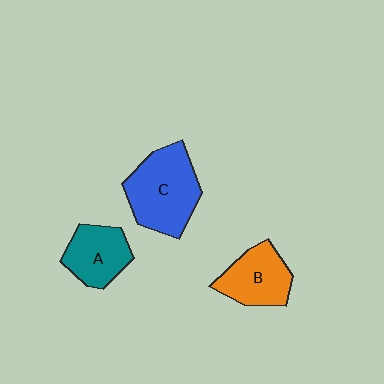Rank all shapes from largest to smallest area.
From largest to smallest: C (blue), B (orange), A (teal).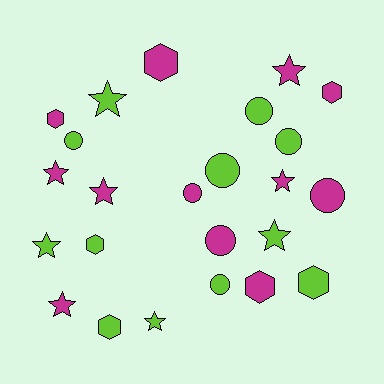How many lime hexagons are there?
There are 3 lime hexagons.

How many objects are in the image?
There are 24 objects.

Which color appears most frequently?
Magenta, with 12 objects.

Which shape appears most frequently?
Star, with 9 objects.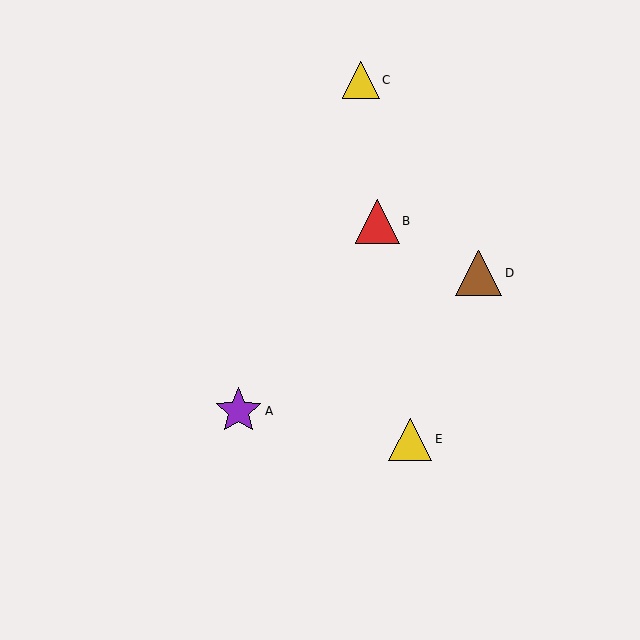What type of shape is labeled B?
Shape B is a red triangle.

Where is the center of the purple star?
The center of the purple star is at (239, 411).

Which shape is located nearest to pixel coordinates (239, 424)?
The purple star (labeled A) at (239, 411) is nearest to that location.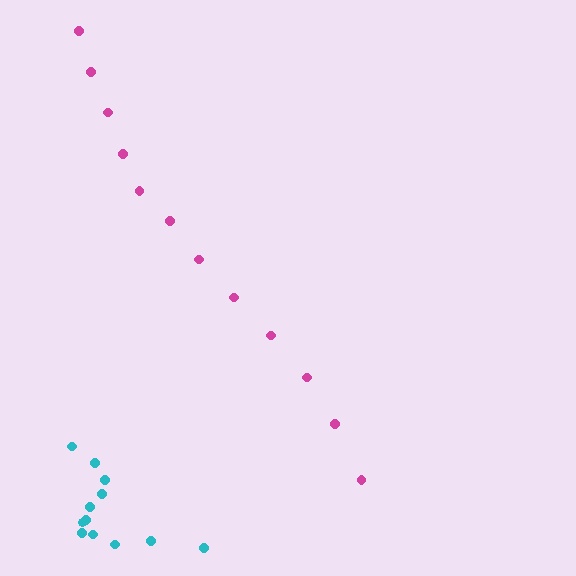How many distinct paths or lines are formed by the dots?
There are 2 distinct paths.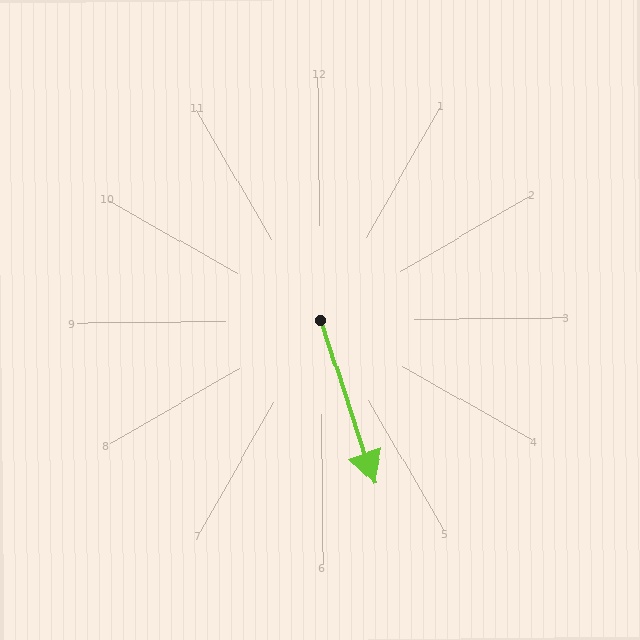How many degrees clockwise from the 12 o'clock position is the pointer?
Approximately 162 degrees.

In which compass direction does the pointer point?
South.